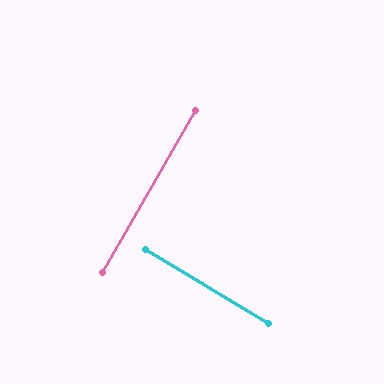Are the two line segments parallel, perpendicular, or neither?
Perpendicular — they meet at approximately 89°.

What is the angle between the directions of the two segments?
Approximately 89 degrees.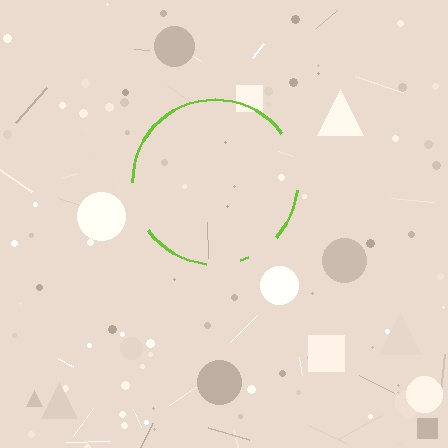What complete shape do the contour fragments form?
The contour fragments form a circle.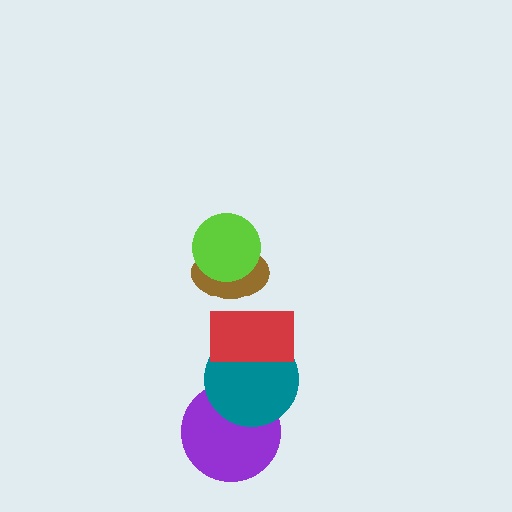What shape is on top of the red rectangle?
The brown ellipse is on top of the red rectangle.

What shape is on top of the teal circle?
The red rectangle is on top of the teal circle.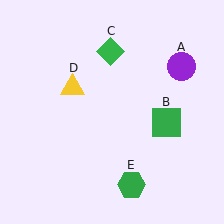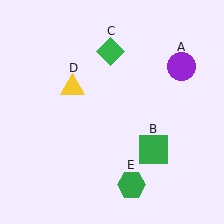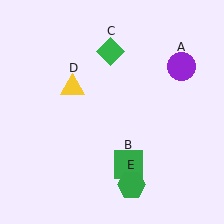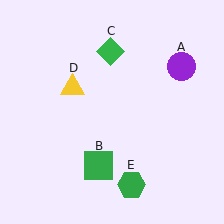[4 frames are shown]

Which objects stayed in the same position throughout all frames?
Purple circle (object A) and green diamond (object C) and yellow triangle (object D) and green hexagon (object E) remained stationary.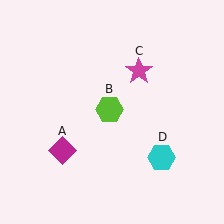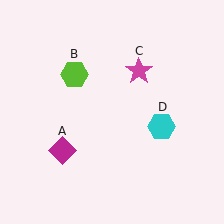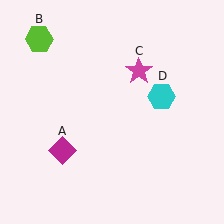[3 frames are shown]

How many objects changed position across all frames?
2 objects changed position: lime hexagon (object B), cyan hexagon (object D).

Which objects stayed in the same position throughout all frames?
Magenta diamond (object A) and magenta star (object C) remained stationary.